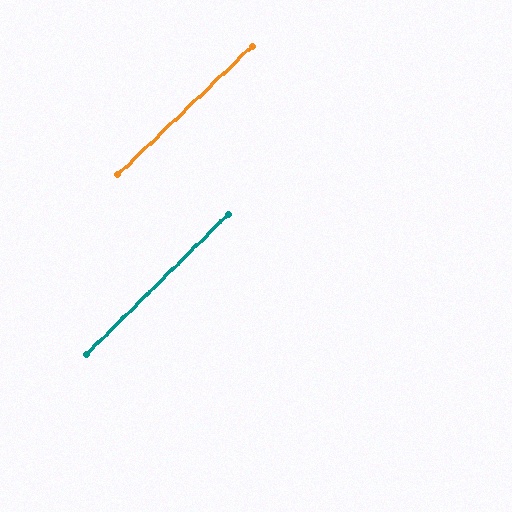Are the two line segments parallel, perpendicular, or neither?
Parallel — their directions differ by only 0.8°.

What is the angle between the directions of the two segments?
Approximately 1 degree.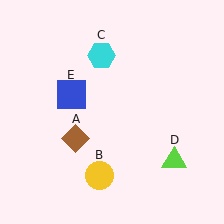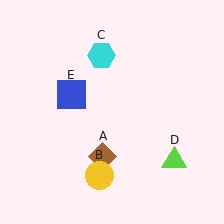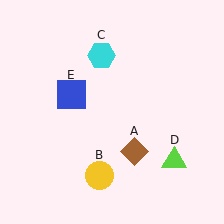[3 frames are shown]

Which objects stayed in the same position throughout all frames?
Yellow circle (object B) and cyan hexagon (object C) and lime triangle (object D) and blue square (object E) remained stationary.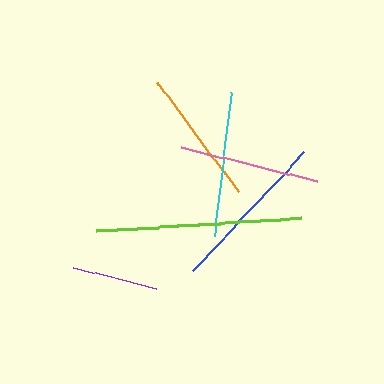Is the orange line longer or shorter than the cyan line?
The cyan line is longer than the orange line.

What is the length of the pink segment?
The pink segment is approximately 140 pixels long.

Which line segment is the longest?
The lime line is the longest at approximately 206 pixels.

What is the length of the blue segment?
The blue segment is approximately 163 pixels long.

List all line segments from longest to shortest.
From longest to shortest: lime, blue, cyan, pink, orange, purple.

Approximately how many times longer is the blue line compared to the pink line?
The blue line is approximately 1.2 times the length of the pink line.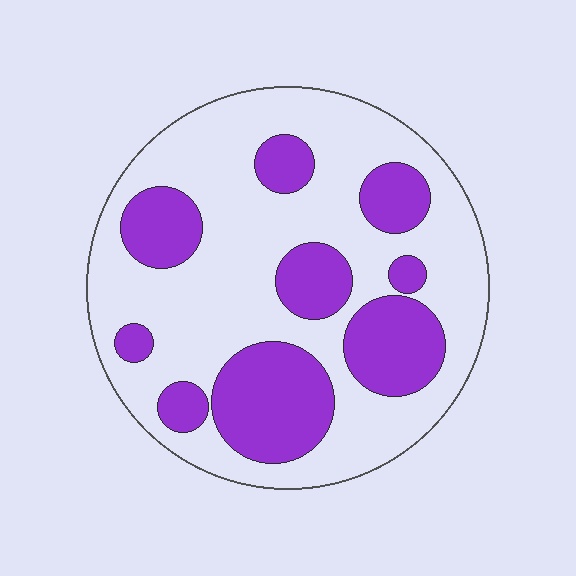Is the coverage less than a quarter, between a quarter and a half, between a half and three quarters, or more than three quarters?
Between a quarter and a half.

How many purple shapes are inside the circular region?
9.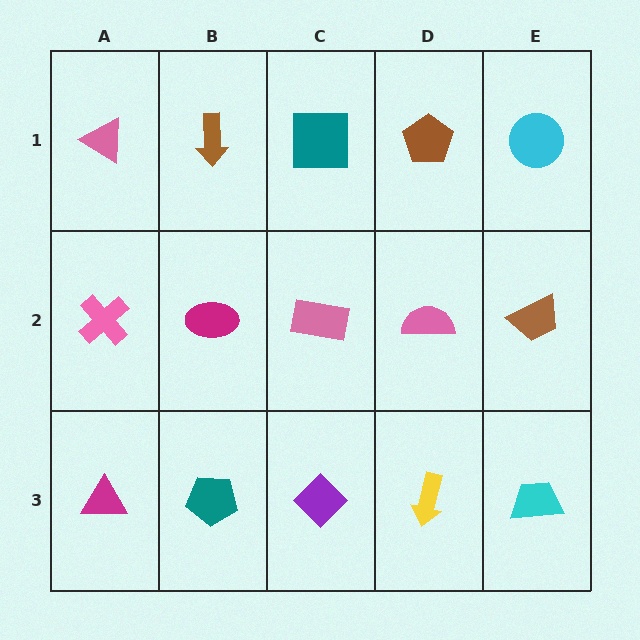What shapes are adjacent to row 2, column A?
A pink triangle (row 1, column A), a magenta triangle (row 3, column A), a magenta ellipse (row 2, column B).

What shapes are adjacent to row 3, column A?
A pink cross (row 2, column A), a teal pentagon (row 3, column B).